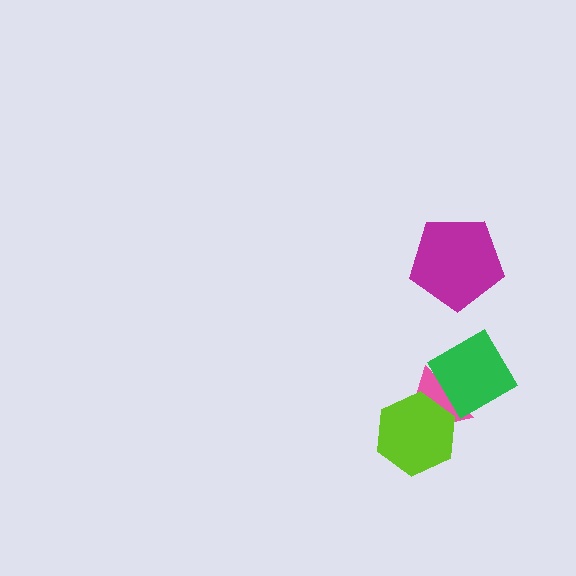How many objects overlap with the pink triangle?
2 objects overlap with the pink triangle.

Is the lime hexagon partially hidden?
No, no other shape covers it.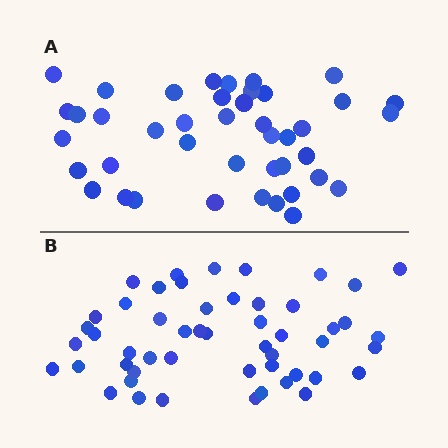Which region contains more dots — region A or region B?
Region B (the bottom region) has more dots.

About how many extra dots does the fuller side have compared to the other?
Region B has roughly 8 or so more dots than region A.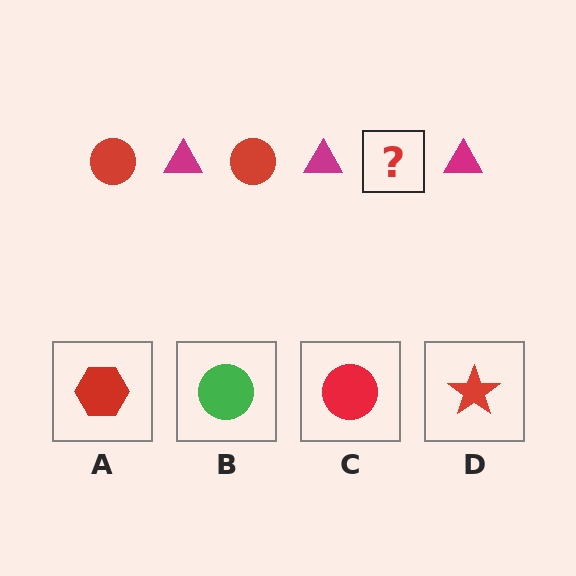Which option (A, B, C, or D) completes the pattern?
C.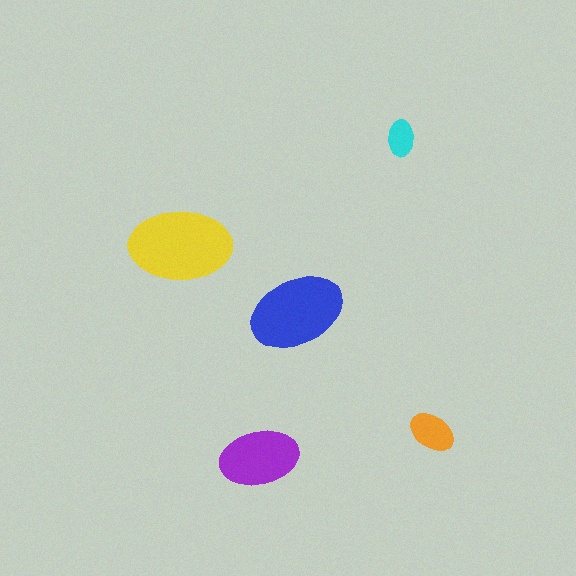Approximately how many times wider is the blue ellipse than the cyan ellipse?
About 2.5 times wider.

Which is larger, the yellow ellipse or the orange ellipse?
The yellow one.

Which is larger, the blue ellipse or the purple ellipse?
The blue one.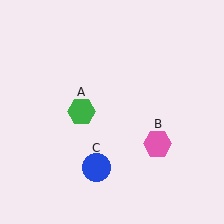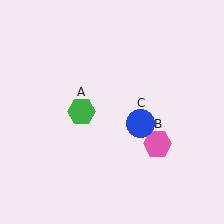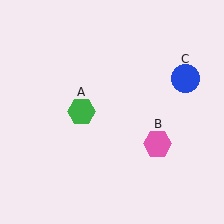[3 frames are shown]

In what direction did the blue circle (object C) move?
The blue circle (object C) moved up and to the right.